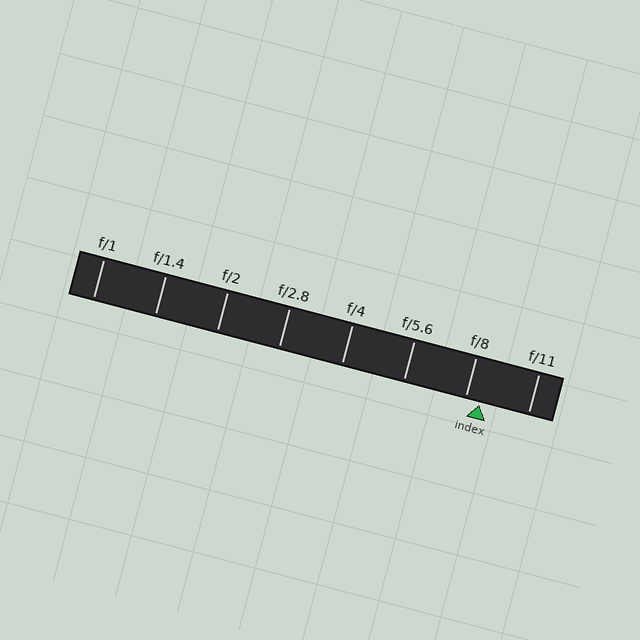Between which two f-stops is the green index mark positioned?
The index mark is between f/8 and f/11.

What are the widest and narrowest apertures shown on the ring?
The widest aperture shown is f/1 and the narrowest is f/11.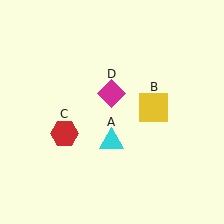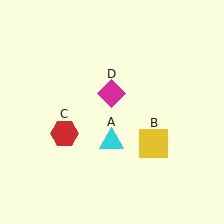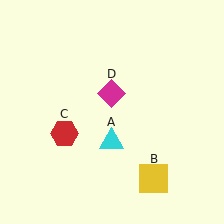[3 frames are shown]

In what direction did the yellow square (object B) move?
The yellow square (object B) moved down.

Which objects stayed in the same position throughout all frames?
Cyan triangle (object A) and red hexagon (object C) and magenta diamond (object D) remained stationary.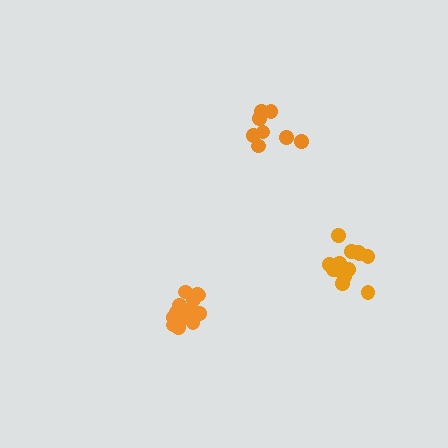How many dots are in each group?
Group 1: 13 dots, Group 2: 14 dots, Group 3: 8 dots (35 total).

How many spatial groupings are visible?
There are 3 spatial groupings.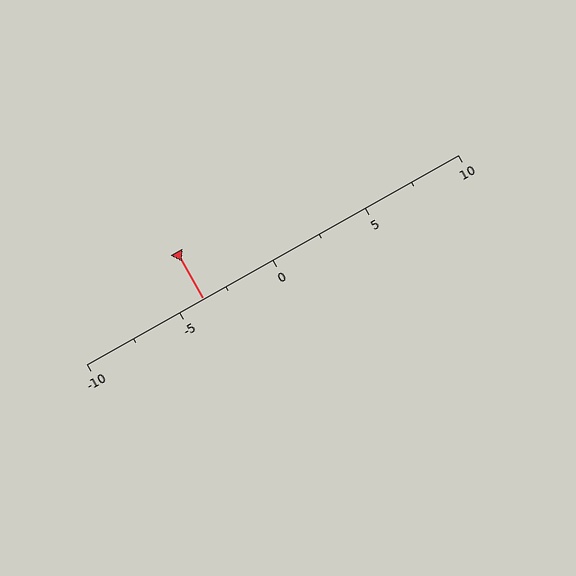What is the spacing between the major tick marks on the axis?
The major ticks are spaced 5 apart.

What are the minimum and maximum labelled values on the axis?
The axis runs from -10 to 10.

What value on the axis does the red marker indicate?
The marker indicates approximately -3.8.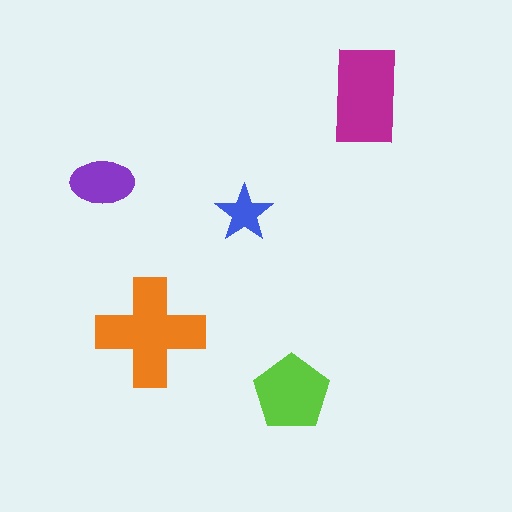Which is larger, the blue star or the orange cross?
The orange cross.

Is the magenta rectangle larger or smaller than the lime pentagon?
Larger.